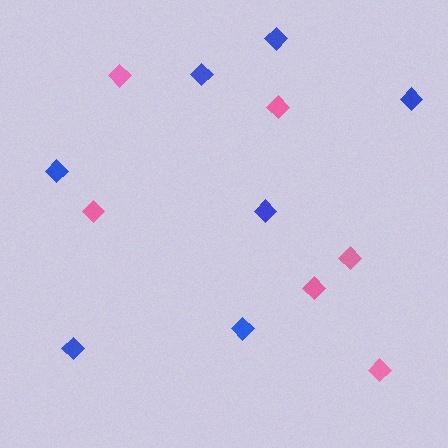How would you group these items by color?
There are 2 groups: one group of pink diamonds (6) and one group of blue diamonds (7).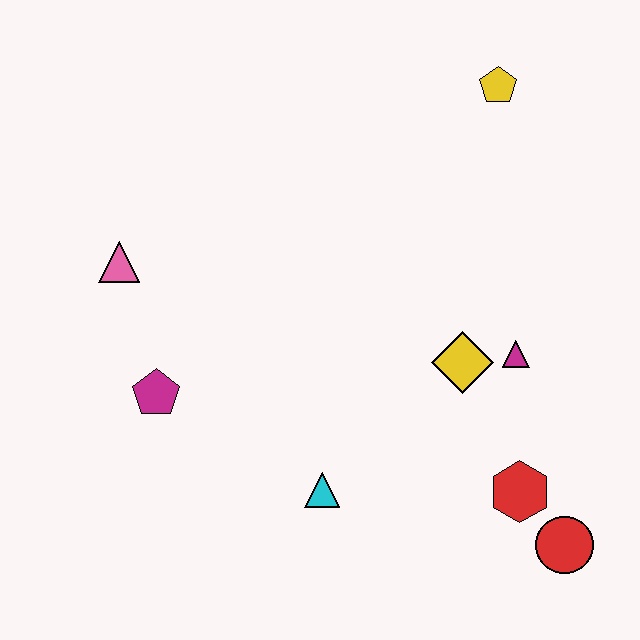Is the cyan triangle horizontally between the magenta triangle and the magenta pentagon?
Yes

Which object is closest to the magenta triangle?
The yellow diamond is closest to the magenta triangle.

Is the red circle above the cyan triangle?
No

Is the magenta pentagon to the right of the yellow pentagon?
No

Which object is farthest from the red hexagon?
The pink triangle is farthest from the red hexagon.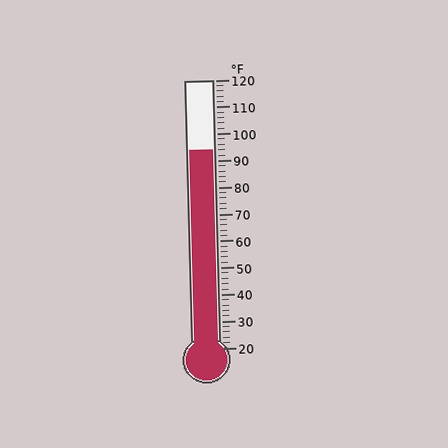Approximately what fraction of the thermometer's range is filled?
The thermometer is filled to approximately 75% of its range.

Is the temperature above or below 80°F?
The temperature is above 80°F.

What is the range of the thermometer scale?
The thermometer scale ranges from 20°F to 120°F.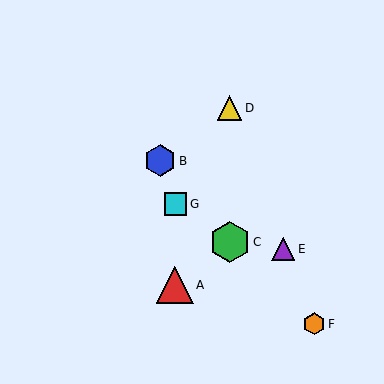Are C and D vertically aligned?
Yes, both are at x≈230.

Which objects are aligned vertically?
Objects C, D are aligned vertically.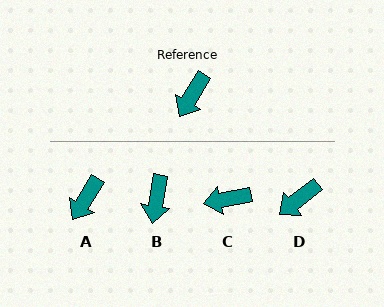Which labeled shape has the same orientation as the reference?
A.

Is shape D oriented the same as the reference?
No, it is off by about 21 degrees.